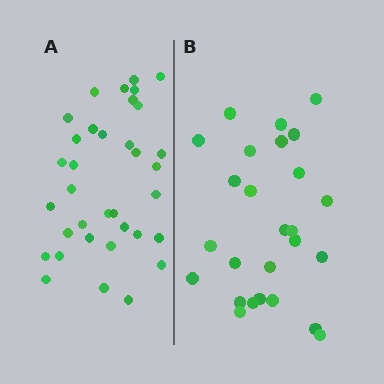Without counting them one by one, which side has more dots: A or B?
Region A (the left region) has more dots.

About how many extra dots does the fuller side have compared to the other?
Region A has roughly 8 or so more dots than region B.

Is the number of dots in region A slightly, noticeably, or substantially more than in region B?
Region A has noticeably more, but not dramatically so. The ratio is roughly 1.3 to 1.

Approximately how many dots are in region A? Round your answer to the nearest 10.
About 40 dots. (The exact count is 35, which rounds to 40.)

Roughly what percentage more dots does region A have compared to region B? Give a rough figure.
About 35% more.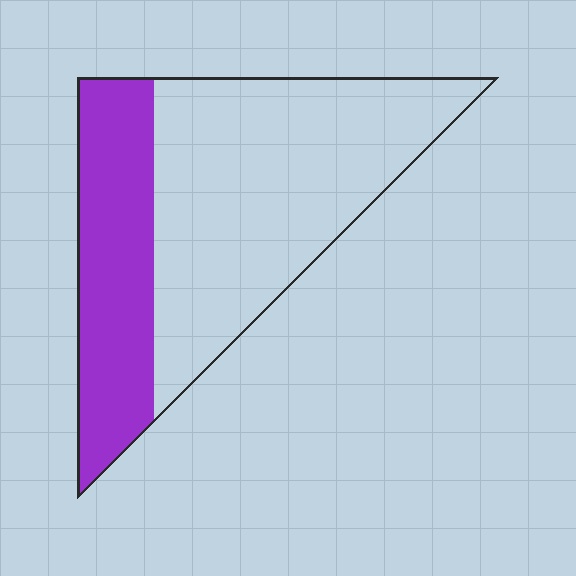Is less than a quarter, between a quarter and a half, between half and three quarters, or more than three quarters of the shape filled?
Between a quarter and a half.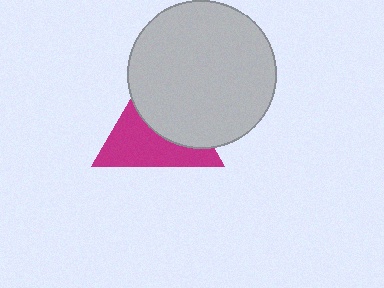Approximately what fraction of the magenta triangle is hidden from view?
Roughly 49% of the magenta triangle is hidden behind the light gray circle.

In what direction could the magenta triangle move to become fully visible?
The magenta triangle could move toward the lower-left. That would shift it out from behind the light gray circle entirely.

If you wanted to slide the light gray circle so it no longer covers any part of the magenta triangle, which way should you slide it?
Slide it toward the upper-right — that is the most direct way to separate the two shapes.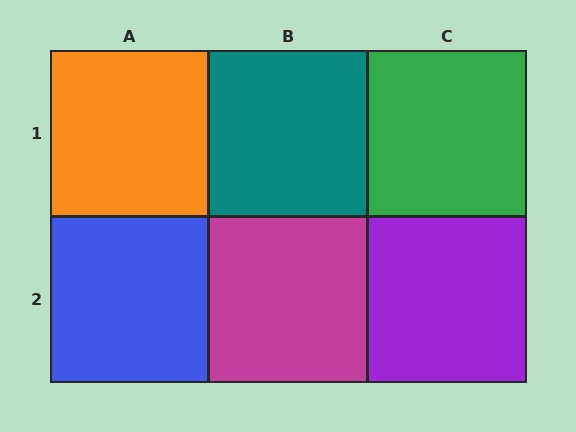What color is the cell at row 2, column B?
Magenta.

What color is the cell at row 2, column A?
Blue.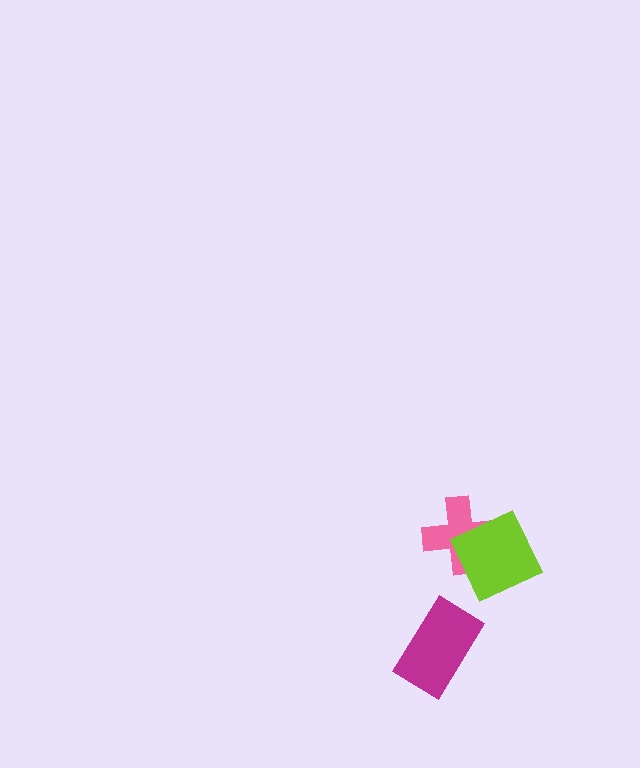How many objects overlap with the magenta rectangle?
0 objects overlap with the magenta rectangle.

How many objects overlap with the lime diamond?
1 object overlaps with the lime diamond.